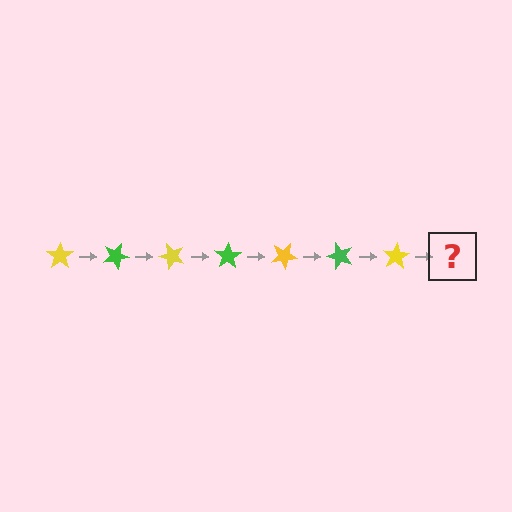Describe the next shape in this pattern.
It should be a green star, rotated 175 degrees from the start.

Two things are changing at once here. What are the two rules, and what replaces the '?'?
The two rules are that it rotates 25 degrees each step and the color cycles through yellow and green. The '?' should be a green star, rotated 175 degrees from the start.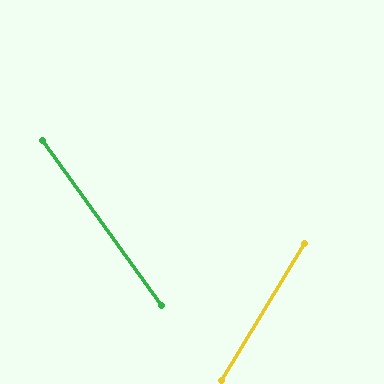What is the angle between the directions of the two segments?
Approximately 67 degrees.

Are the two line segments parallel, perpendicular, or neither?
Neither parallel nor perpendicular — they differ by about 67°.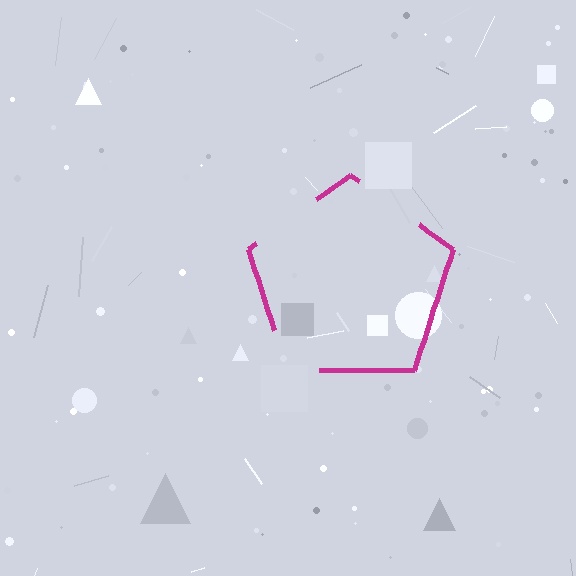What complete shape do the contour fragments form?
The contour fragments form a pentagon.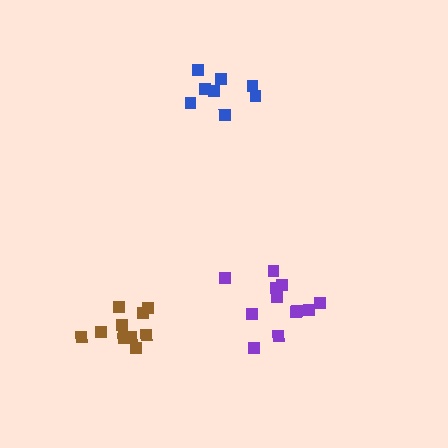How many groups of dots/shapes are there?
There are 3 groups.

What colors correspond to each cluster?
The clusters are colored: purple, blue, brown.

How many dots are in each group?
Group 1: 13 dots, Group 2: 8 dots, Group 3: 11 dots (32 total).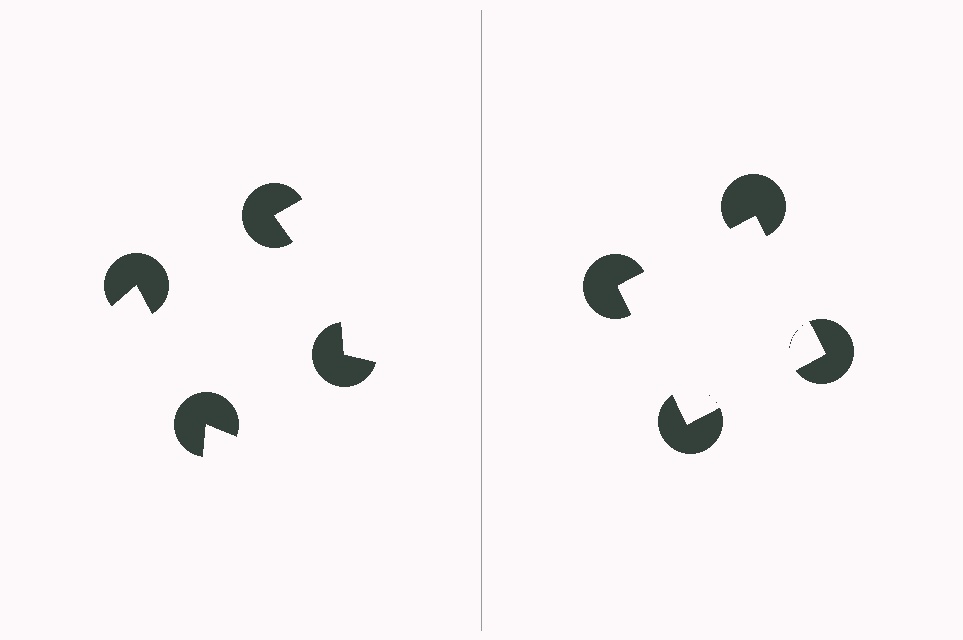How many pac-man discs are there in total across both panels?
8 — 4 on each side.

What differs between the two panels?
The pac-man discs are positioned identically on both sides; only the wedge orientations differ. On the right they align to a square; on the left they are misaligned.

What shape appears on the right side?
An illusory square.